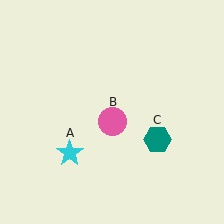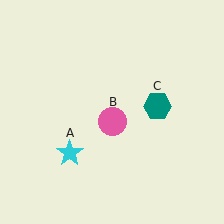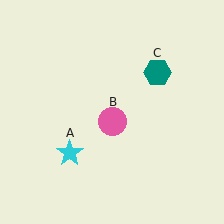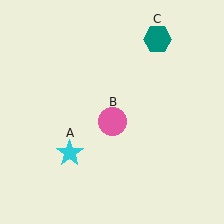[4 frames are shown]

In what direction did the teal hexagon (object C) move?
The teal hexagon (object C) moved up.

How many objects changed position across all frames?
1 object changed position: teal hexagon (object C).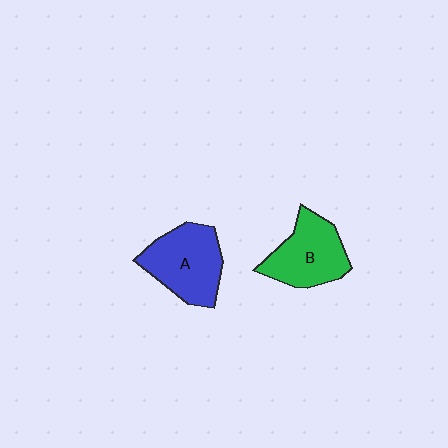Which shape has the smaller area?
Shape B (green).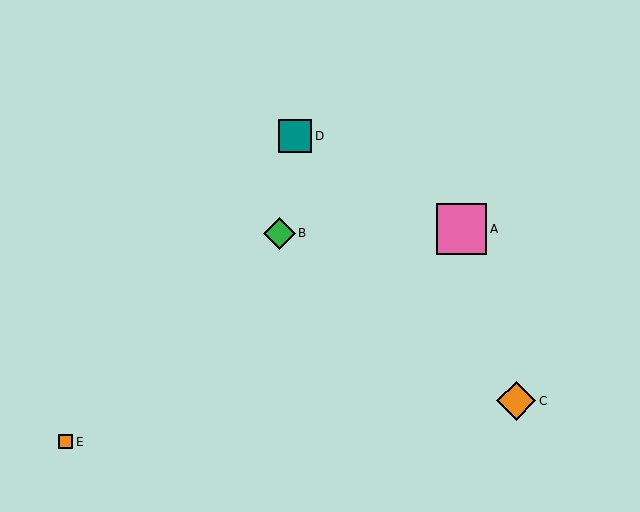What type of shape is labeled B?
Shape B is a green diamond.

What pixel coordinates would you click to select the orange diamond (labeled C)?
Click at (516, 401) to select the orange diamond C.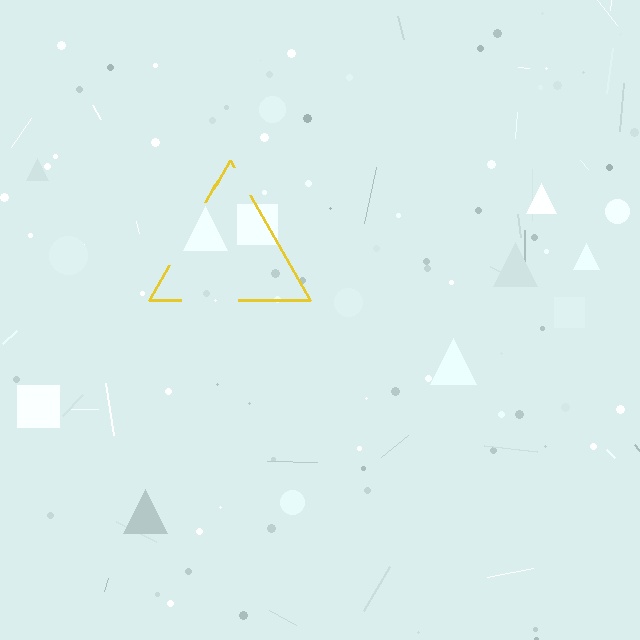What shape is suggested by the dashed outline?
The dashed outline suggests a triangle.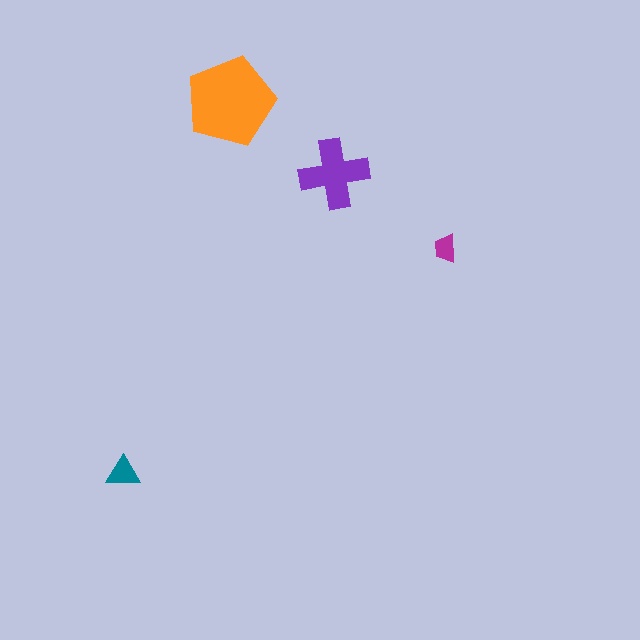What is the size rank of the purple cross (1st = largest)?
2nd.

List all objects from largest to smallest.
The orange pentagon, the purple cross, the teal triangle, the magenta trapezoid.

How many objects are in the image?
There are 4 objects in the image.